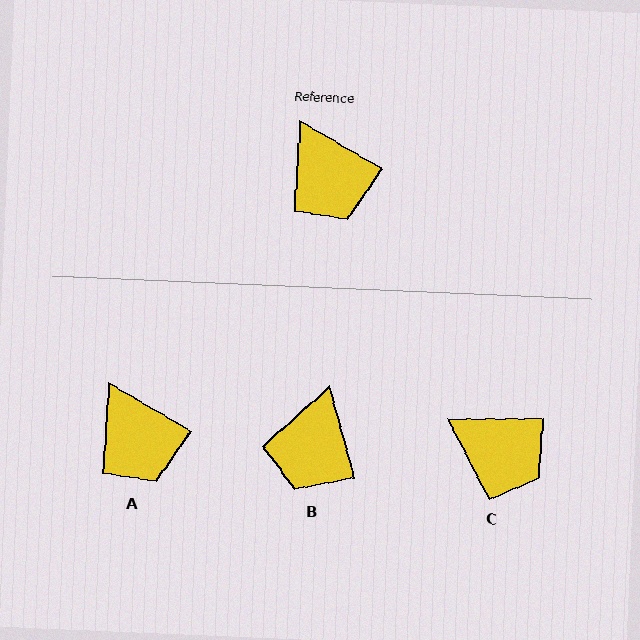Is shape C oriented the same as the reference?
No, it is off by about 31 degrees.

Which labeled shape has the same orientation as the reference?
A.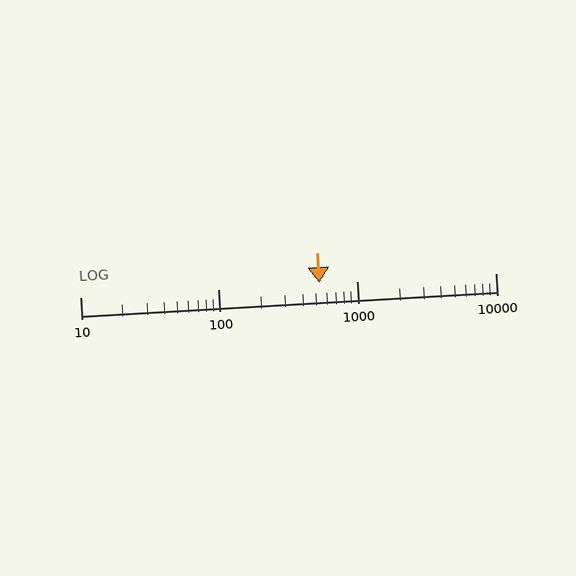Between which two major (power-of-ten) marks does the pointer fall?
The pointer is between 100 and 1000.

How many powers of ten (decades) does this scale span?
The scale spans 3 decades, from 10 to 10000.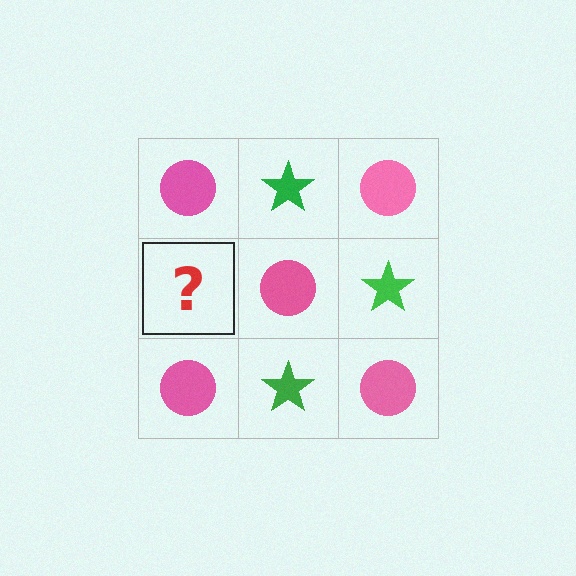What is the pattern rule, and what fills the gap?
The rule is that it alternates pink circle and green star in a checkerboard pattern. The gap should be filled with a green star.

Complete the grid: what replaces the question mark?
The question mark should be replaced with a green star.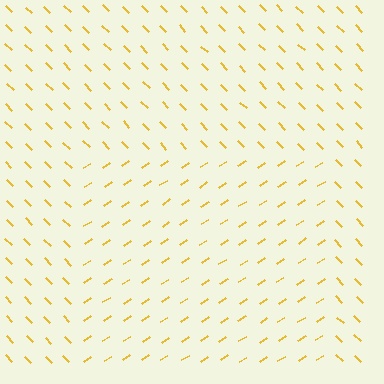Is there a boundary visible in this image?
Yes, there is a texture boundary formed by a change in line orientation.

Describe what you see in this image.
The image is filled with small yellow line segments. A rectangle region in the image has lines oriented differently from the surrounding lines, creating a visible texture boundary.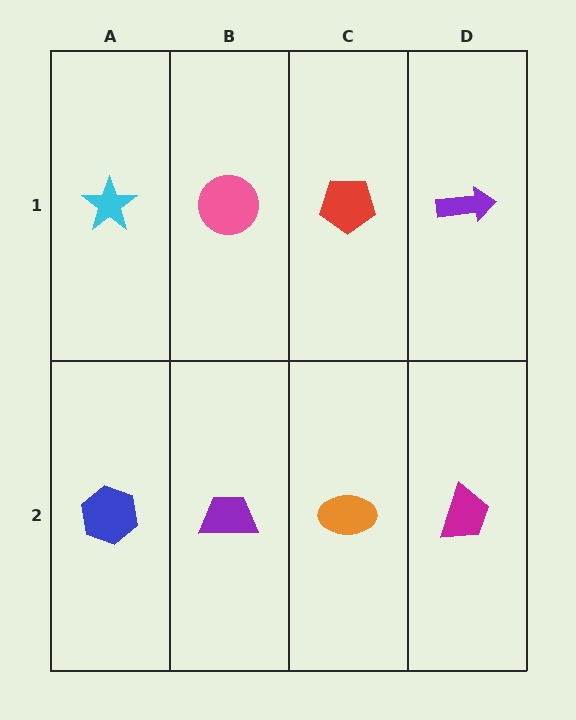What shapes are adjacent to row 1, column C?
An orange ellipse (row 2, column C), a pink circle (row 1, column B), a purple arrow (row 1, column D).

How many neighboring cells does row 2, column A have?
2.